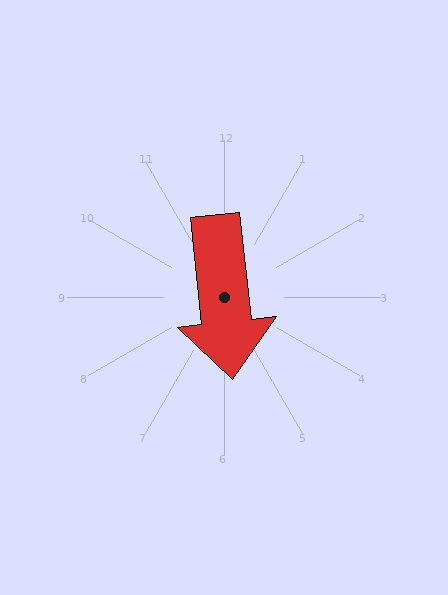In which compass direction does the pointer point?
South.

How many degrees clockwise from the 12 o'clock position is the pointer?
Approximately 174 degrees.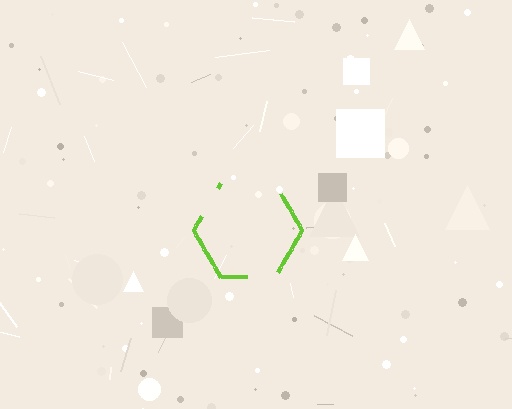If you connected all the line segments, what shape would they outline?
They would outline a hexagon.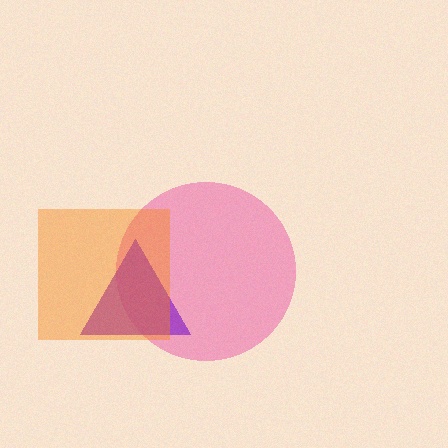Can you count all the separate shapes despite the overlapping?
Yes, there are 3 separate shapes.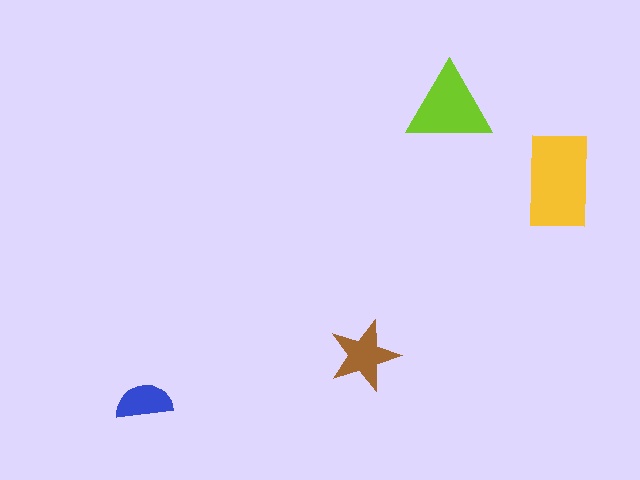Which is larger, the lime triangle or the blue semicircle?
The lime triangle.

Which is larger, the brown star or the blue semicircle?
The brown star.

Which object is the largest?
The yellow rectangle.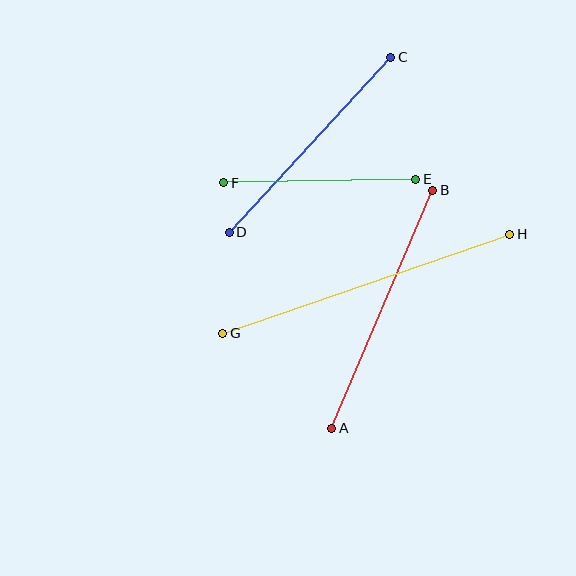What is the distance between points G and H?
The distance is approximately 304 pixels.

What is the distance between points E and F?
The distance is approximately 192 pixels.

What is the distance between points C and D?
The distance is approximately 238 pixels.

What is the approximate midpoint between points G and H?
The midpoint is at approximately (366, 284) pixels.